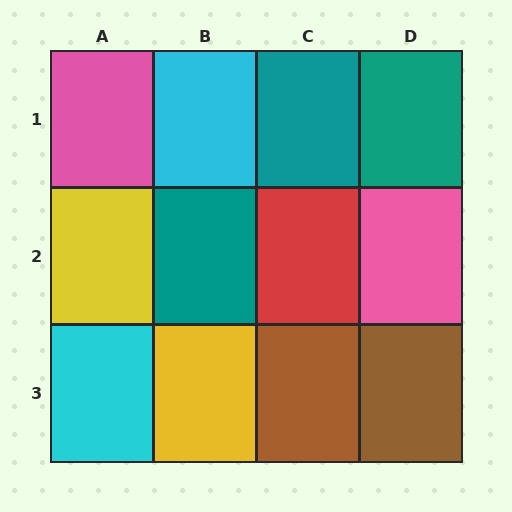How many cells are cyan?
2 cells are cyan.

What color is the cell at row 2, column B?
Teal.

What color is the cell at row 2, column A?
Yellow.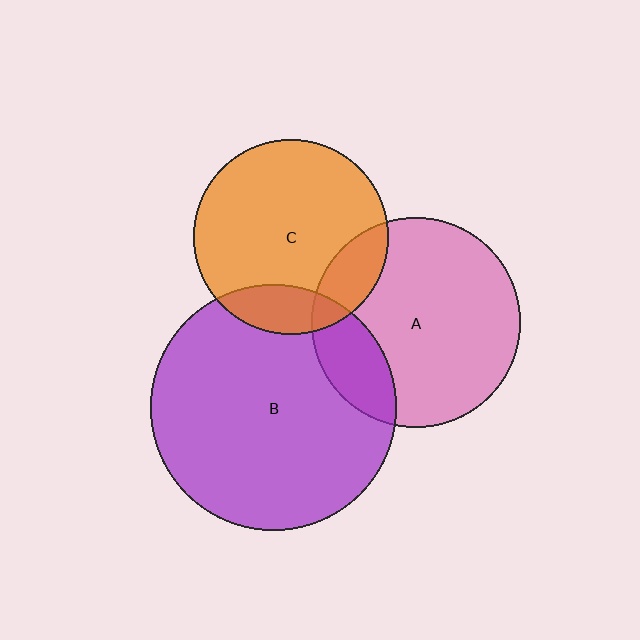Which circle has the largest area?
Circle B (purple).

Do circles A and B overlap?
Yes.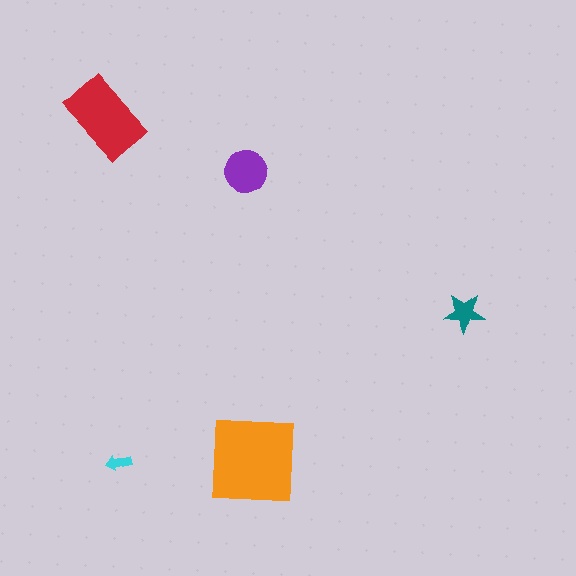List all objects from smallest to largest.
The cyan arrow, the teal star, the purple circle, the red rectangle, the orange square.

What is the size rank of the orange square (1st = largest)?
1st.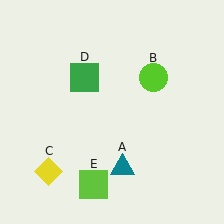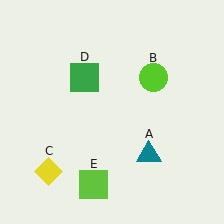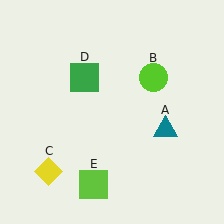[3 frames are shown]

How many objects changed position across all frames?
1 object changed position: teal triangle (object A).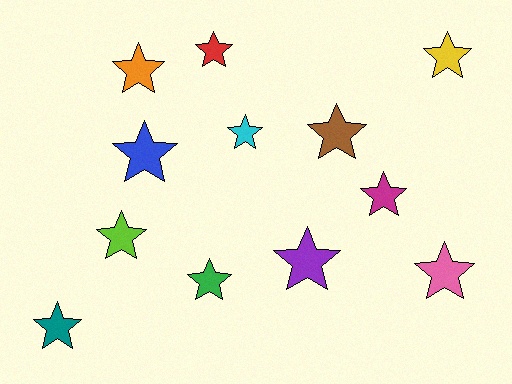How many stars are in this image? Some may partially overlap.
There are 12 stars.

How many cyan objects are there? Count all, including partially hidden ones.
There is 1 cyan object.